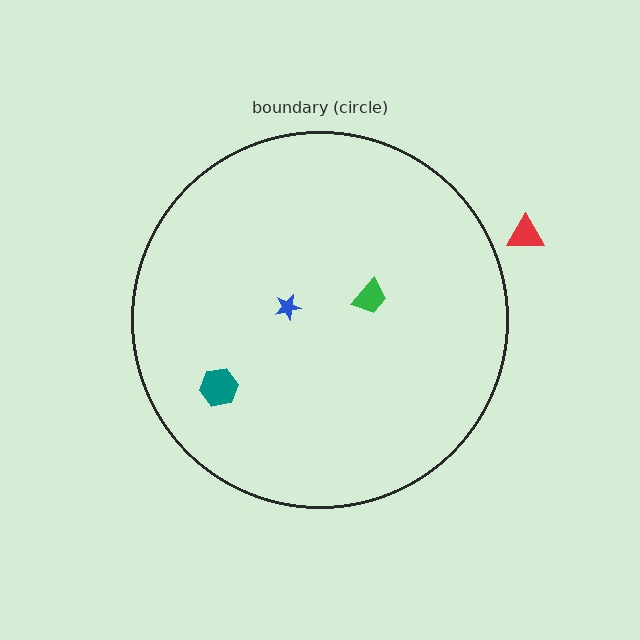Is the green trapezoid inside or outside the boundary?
Inside.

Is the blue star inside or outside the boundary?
Inside.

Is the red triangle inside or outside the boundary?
Outside.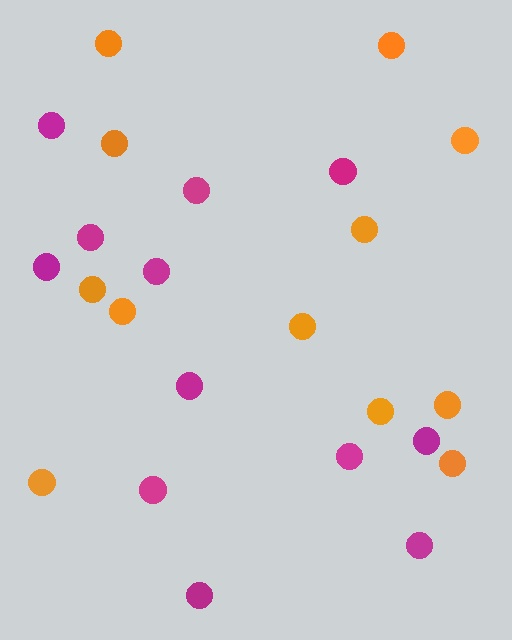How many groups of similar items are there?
There are 2 groups: one group of magenta circles (12) and one group of orange circles (12).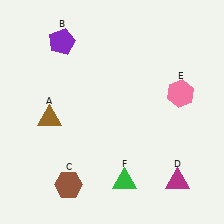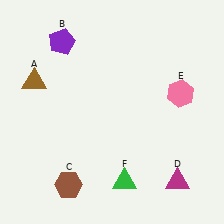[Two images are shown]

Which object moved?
The brown triangle (A) moved up.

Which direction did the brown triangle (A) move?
The brown triangle (A) moved up.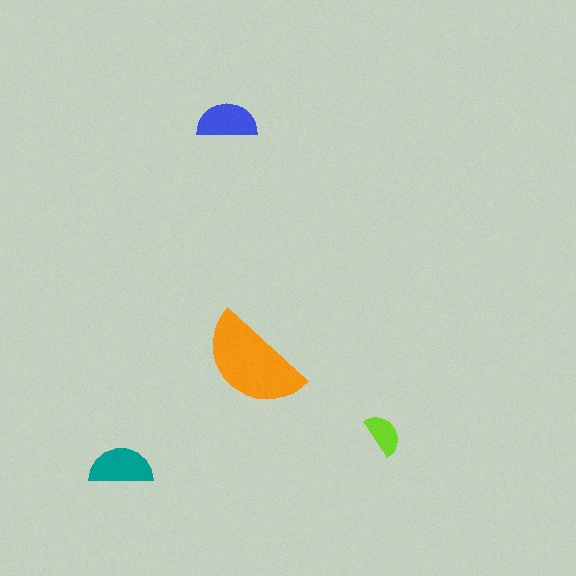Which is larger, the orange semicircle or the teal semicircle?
The orange one.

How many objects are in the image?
There are 4 objects in the image.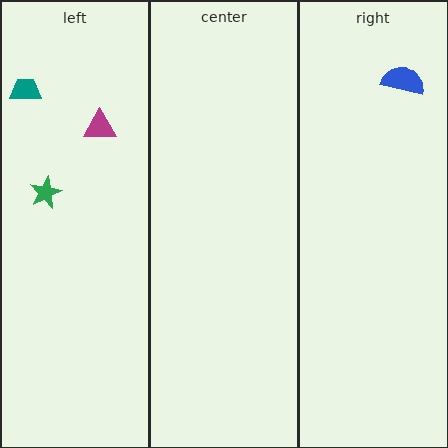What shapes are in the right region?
The blue semicircle.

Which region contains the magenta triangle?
The left region.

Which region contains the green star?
The left region.